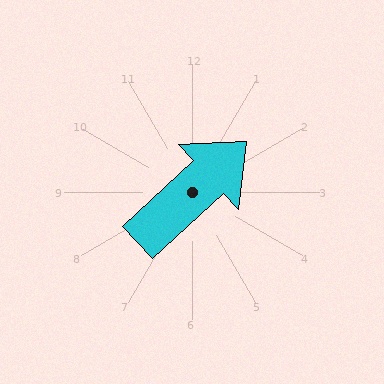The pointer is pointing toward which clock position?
Roughly 2 o'clock.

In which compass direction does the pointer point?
Northeast.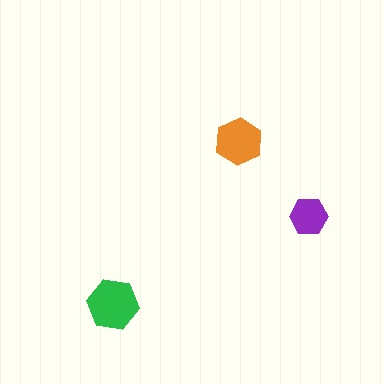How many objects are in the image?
There are 3 objects in the image.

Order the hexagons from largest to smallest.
the green one, the orange one, the purple one.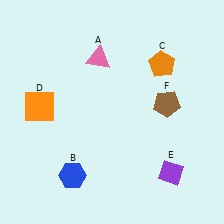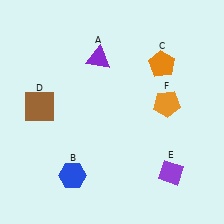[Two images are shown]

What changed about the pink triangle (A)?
In Image 1, A is pink. In Image 2, it changed to purple.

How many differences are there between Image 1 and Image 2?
There are 3 differences between the two images.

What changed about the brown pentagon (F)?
In Image 1, F is brown. In Image 2, it changed to orange.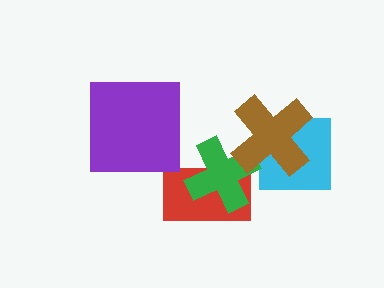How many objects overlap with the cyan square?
1 object overlaps with the cyan square.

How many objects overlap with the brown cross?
2 objects overlap with the brown cross.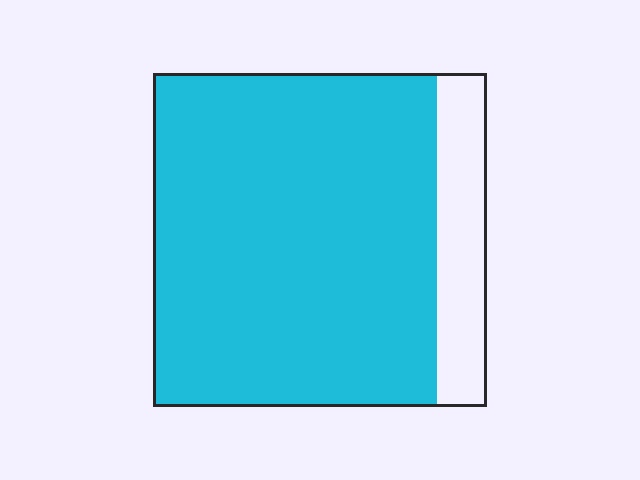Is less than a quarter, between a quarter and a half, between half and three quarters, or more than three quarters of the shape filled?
More than three quarters.